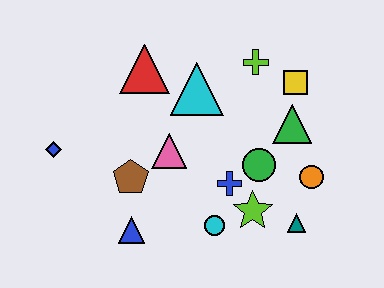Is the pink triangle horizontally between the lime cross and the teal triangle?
No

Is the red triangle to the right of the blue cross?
No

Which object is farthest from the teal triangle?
The blue diamond is farthest from the teal triangle.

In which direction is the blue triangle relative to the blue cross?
The blue triangle is to the left of the blue cross.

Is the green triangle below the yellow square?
Yes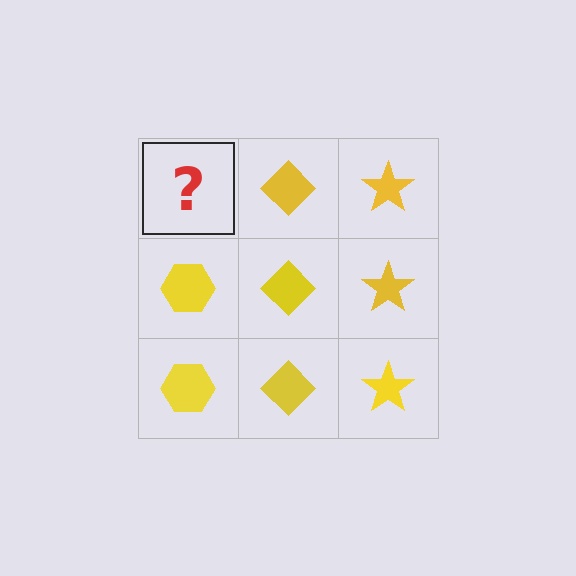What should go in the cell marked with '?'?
The missing cell should contain a yellow hexagon.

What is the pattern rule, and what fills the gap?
The rule is that each column has a consistent shape. The gap should be filled with a yellow hexagon.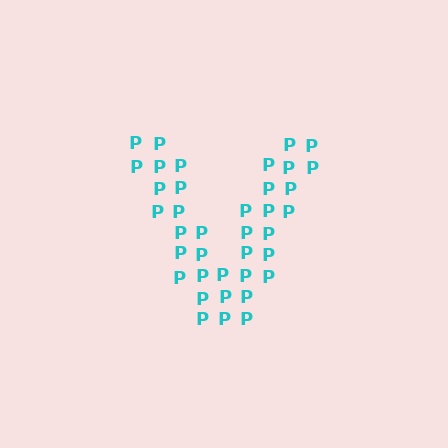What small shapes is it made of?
It is made of small letter P's.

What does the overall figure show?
The overall figure shows the letter V.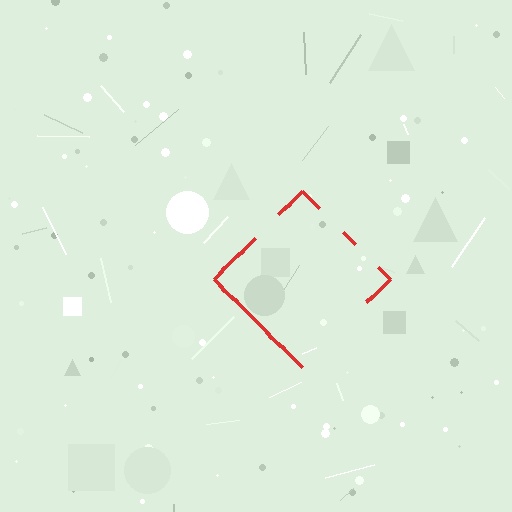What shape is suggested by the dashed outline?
The dashed outline suggests a diamond.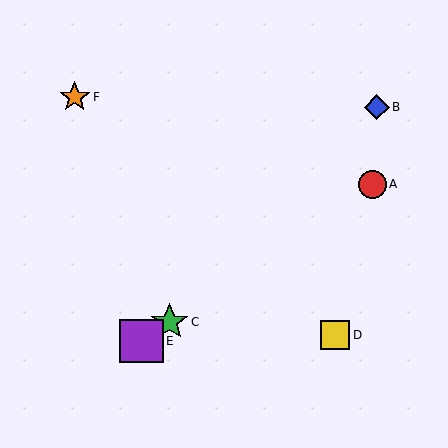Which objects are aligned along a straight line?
Objects A, C, E are aligned along a straight line.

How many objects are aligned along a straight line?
3 objects (A, C, E) are aligned along a straight line.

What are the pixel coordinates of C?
Object C is at (170, 322).